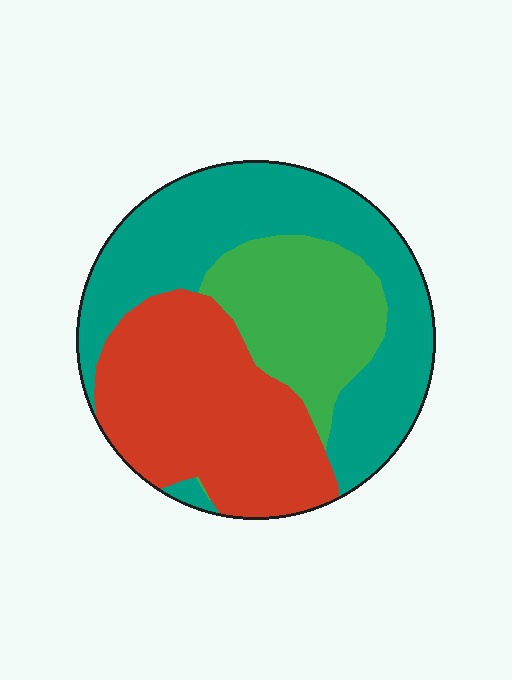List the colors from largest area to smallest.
From largest to smallest: teal, red, green.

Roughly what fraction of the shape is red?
Red covers about 35% of the shape.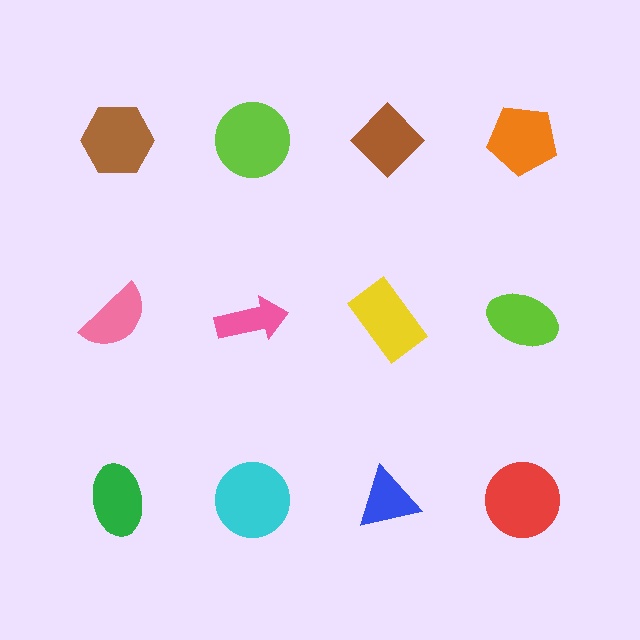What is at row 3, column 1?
A green ellipse.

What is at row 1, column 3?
A brown diamond.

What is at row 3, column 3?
A blue triangle.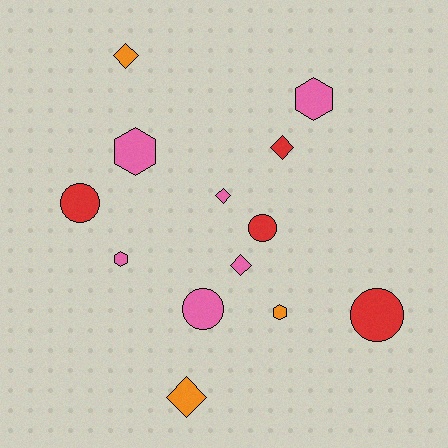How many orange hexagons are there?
There is 1 orange hexagon.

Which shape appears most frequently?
Diamond, with 5 objects.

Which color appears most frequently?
Pink, with 6 objects.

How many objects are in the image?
There are 13 objects.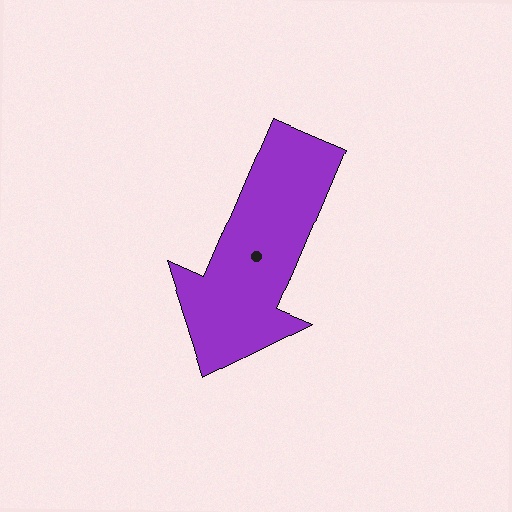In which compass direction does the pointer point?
Southwest.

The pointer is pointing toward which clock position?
Roughly 7 o'clock.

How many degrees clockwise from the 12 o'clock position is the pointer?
Approximately 203 degrees.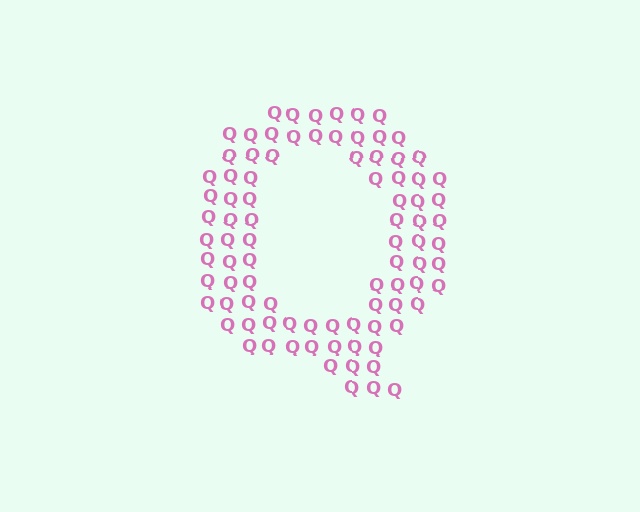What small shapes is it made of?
It is made of small letter Q's.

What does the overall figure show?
The overall figure shows the letter Q.